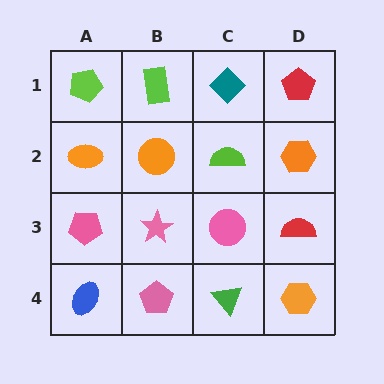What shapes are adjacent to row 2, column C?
A teal diamond (row 1, column C), a pink circle (row 3, column C), an orange circle (row 2, column B), an orange hexagon (row 2, column D).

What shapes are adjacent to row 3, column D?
An orange hexagon (row 2, column D), an orange hexagon (row 4, column D), a pink circle (row 3, column C).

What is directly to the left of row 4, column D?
A green triangle.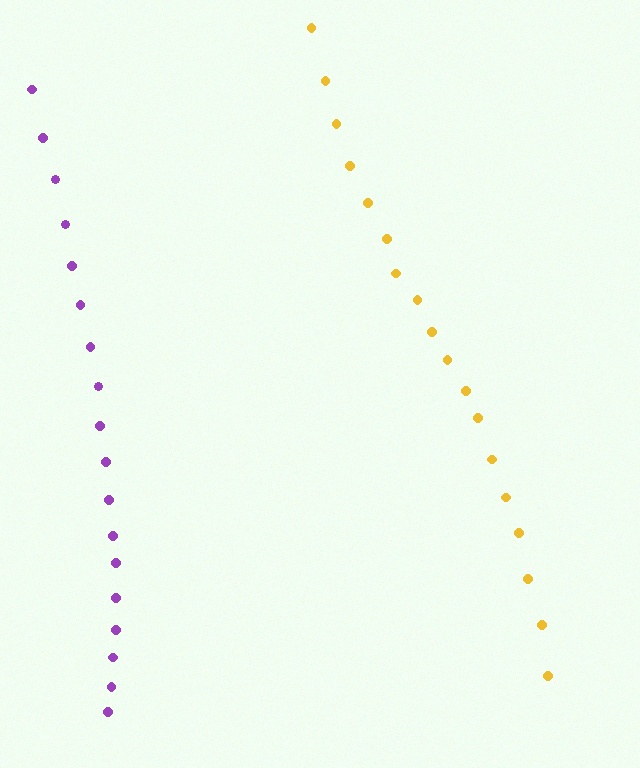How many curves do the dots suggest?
There are 2 distinct paths.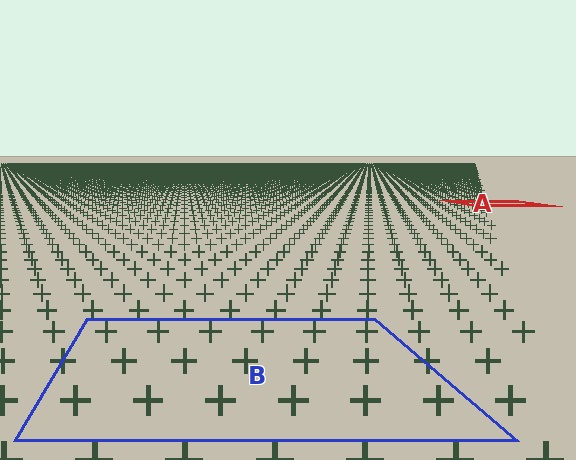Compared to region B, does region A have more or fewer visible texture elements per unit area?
Region A has more texture elements per unit area — they are packed more densely because it is farther away.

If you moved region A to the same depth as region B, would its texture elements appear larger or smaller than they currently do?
They would appear larger. At a closer depth, the same texture elements are projected at a bigger on-screen size.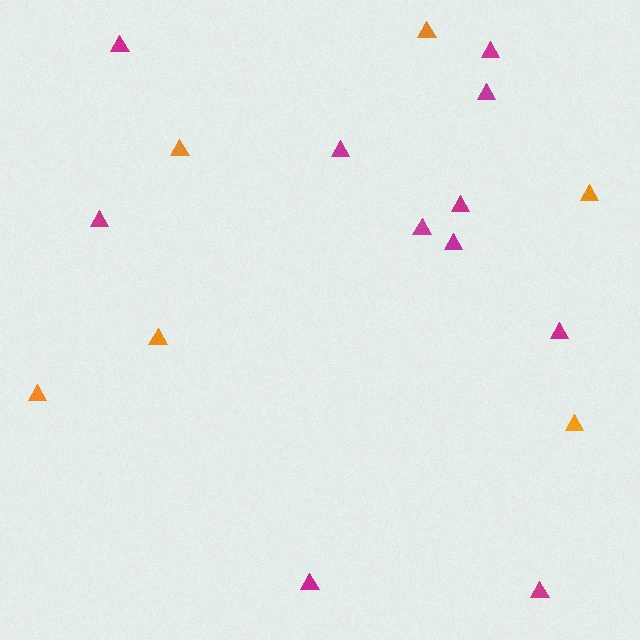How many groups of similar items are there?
There are 2 groups: one group of orange triangles (6) and one group of magenta triangles (11).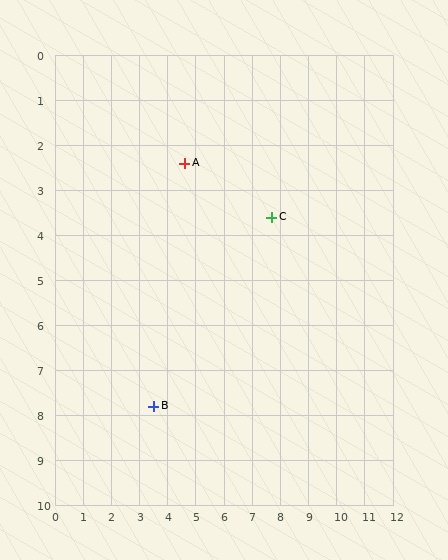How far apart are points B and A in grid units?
Points B and A are about 5.5 grid units apart.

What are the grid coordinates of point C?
Point C is at approximately (7.7, 3.6).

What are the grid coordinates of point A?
Point A is at approximately (4.6, 2.4).